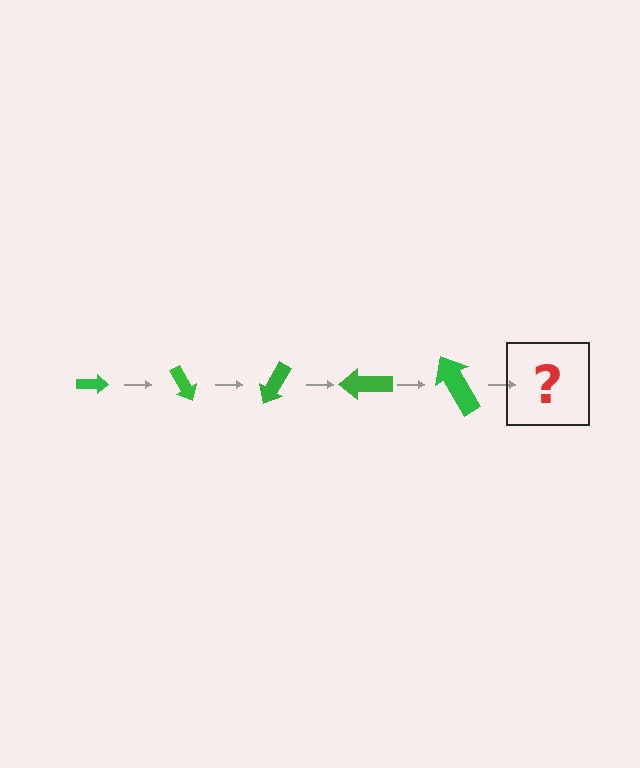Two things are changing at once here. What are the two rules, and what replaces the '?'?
The two rules are that the arrow grows larger each step and it rotates 60 degrees each step. The '?' should be an arrow, larger than the previous one and rotated 300 degrees from the start.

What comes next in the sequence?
The next element should be an arrow, larger than the previous one and rotated 300 degrees from the start.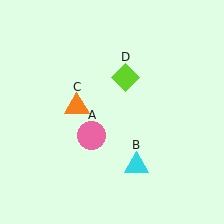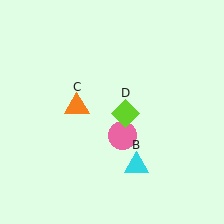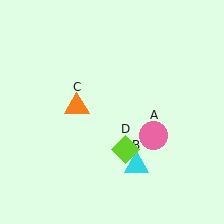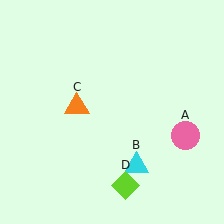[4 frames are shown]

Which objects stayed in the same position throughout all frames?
Cyan triangle (object B) and orange triangle (object C) remained stationary.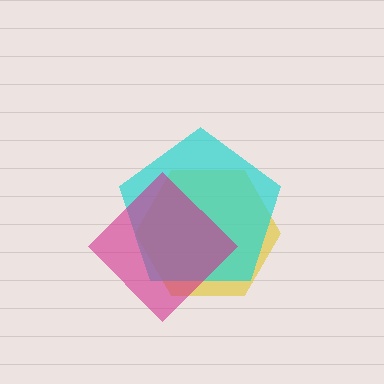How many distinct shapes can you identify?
There are 3 distinct shapes: a yellow hexagon, a cyan pentagon, a magenta diamond.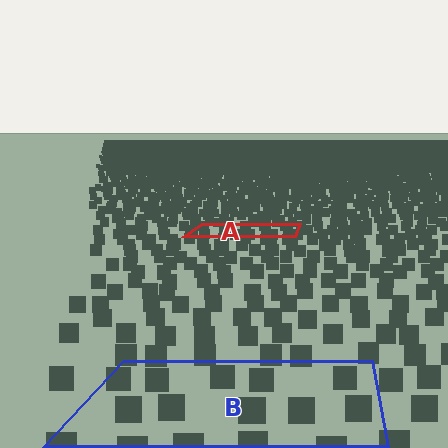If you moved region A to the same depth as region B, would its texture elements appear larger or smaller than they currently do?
They would appear larger. At a closer depth, the same texture elements are projected at a bigger on-screen size.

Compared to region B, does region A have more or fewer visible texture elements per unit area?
Region A has more texture elements per unit area — they are packed more densely because it is farther away.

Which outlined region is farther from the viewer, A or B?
Region A is farther from the viewer — the texture elements inside it appear smaller and more densely packed.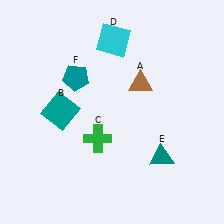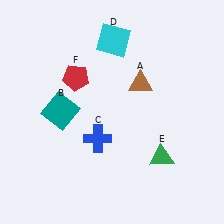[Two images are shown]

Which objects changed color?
C changed from green to blue. E changed from teal to green. F changed from teal to red.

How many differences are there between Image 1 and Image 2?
There are 3 differences between the two images.